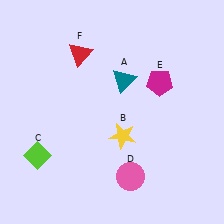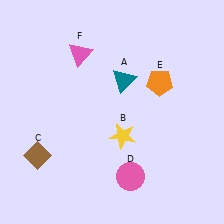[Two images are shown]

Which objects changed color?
C changed from lime to brown. E changed from magenta to orange. F changed from red to pink.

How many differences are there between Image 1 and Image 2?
There are 3 differences between the two images.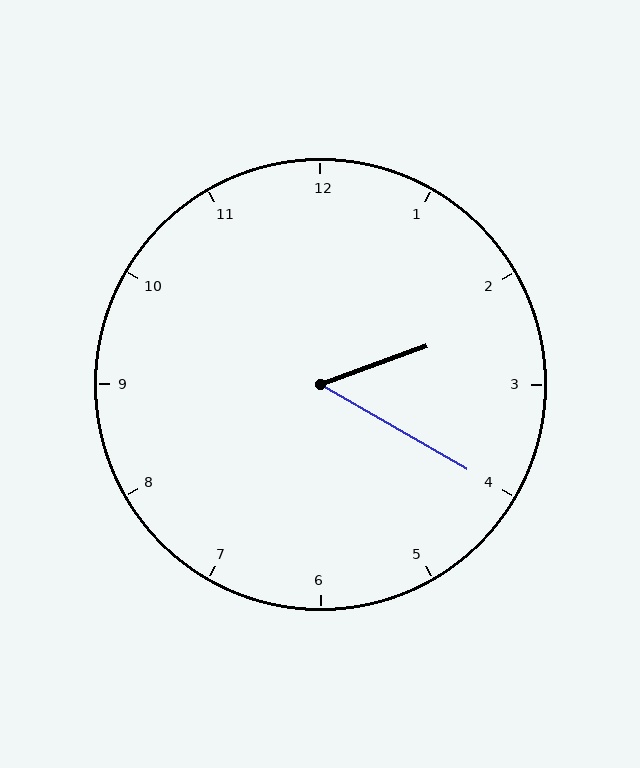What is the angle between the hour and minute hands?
Approximately 50 degrees.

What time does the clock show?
2:20.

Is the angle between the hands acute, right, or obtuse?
It is acute.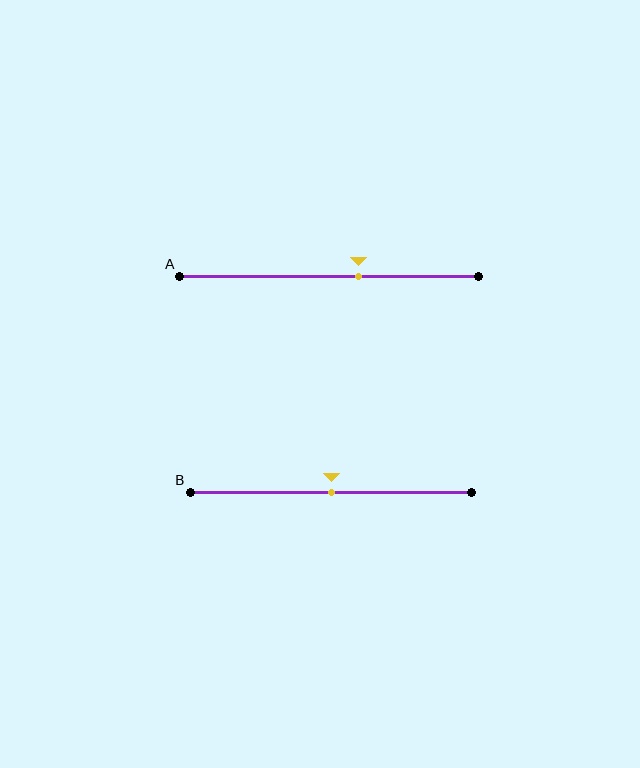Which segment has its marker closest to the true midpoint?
Segment B has its marker closest to the true midpoint.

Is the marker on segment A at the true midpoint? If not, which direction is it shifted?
No, the marker on segment A is shifted to the right by about 10% of the segment length.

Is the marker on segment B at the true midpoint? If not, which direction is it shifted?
Yes, the marker on segment B is at the true midpoint.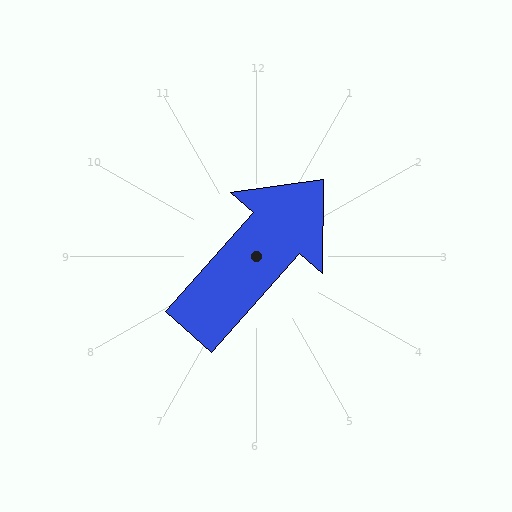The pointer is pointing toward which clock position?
Roughly 1 o'clock.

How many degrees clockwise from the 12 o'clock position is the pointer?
Approximately 42 degrees.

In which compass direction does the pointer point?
Northeast.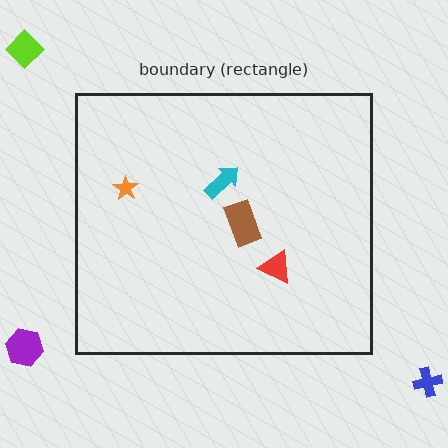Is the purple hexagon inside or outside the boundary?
Outside.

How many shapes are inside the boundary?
4 inside, 3 outside.